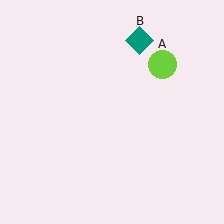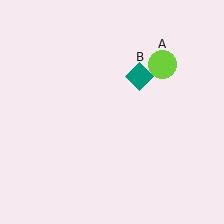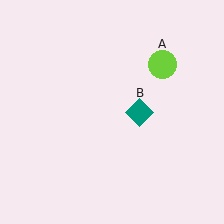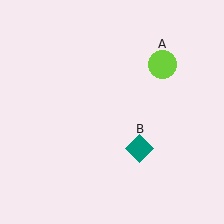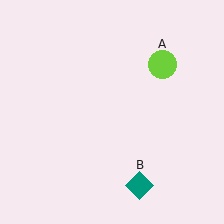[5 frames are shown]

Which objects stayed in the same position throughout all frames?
Lime circle (object A) remained stationary.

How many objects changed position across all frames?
1 object changed position: teal diamond (object B).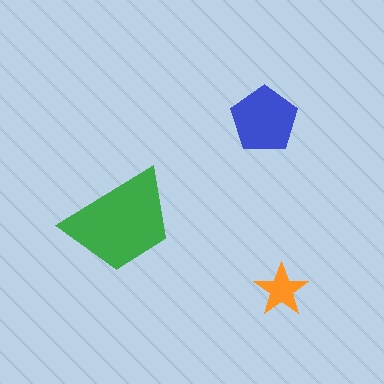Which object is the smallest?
The orange star.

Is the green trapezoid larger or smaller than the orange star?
Larger.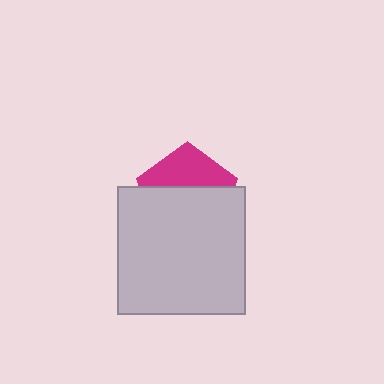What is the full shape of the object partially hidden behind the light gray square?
The partially hidden object is a magenta pentagon.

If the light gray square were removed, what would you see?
You would see the complete magenta pentagon.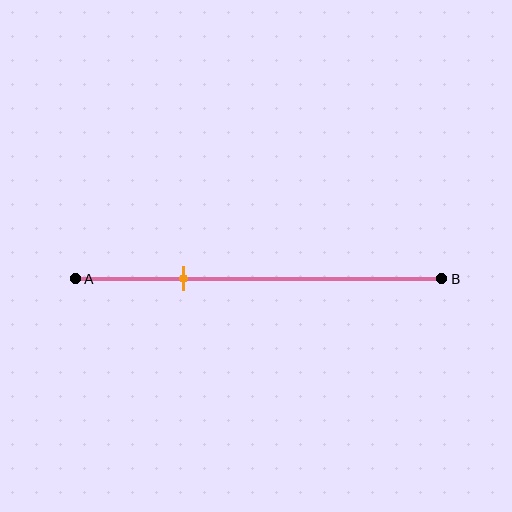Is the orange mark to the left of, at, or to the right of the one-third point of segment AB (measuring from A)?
The orange mark is to the left of the one-third point of segment AB.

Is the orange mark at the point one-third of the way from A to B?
No, the mark is at about 30% from A, not at the 33% one-third point.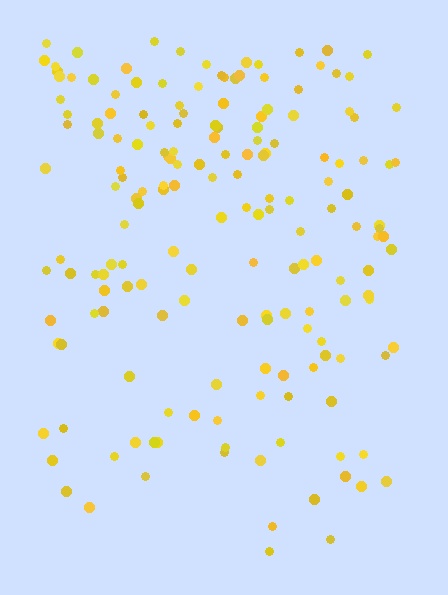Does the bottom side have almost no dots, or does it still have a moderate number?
Still a moderate number, just noticeably fewer than the top.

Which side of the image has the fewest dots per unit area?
The bottom.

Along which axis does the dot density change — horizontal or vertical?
Vertical.